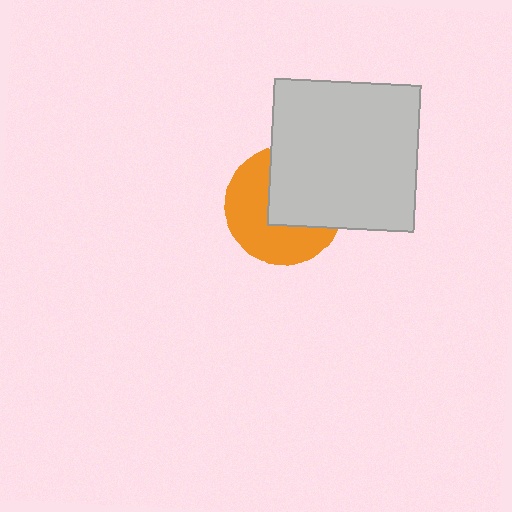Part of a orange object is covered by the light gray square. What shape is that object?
It is a circle.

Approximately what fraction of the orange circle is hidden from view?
Roughly 48% of the orange circle is hidden behind the light gray square.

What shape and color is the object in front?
The object in front is a light gray square.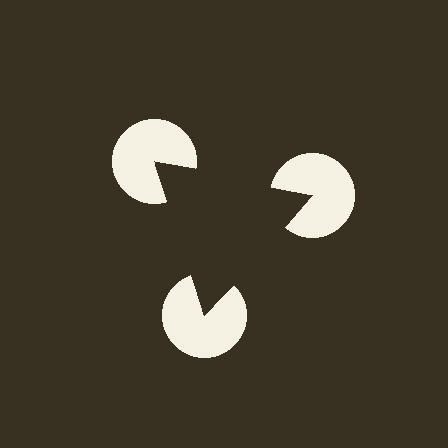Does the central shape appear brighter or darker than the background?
It typically appears slightly darker than the background, even though no actual brightness change is drawn.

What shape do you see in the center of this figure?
An illusory triangle — its edges are inferred from the aligned wedge cuts in the pac-man discs, not physically drawn.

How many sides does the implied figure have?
3 sides.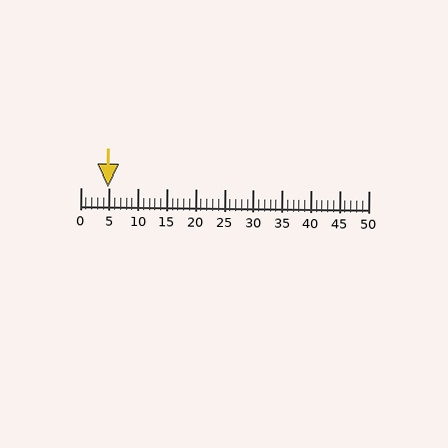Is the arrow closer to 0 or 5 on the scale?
The arrow is closer to 5.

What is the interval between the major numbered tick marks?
The major tick marks are spaced 5 units apart.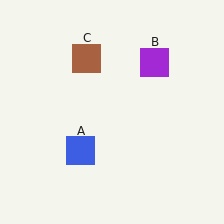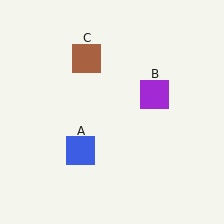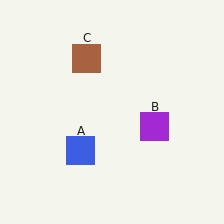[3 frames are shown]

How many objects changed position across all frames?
1 object changed position: purple square (object B).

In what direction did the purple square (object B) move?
The purple square (object B) moved down.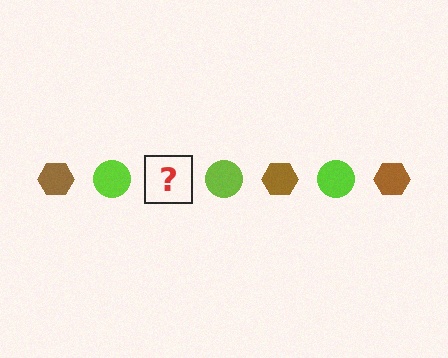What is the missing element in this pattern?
The missing element is a brown hexagon.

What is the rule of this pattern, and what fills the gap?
The rule is that the pattern alternates between brown hexagon and lime circle. The gap should be filled with a brown hexagon.